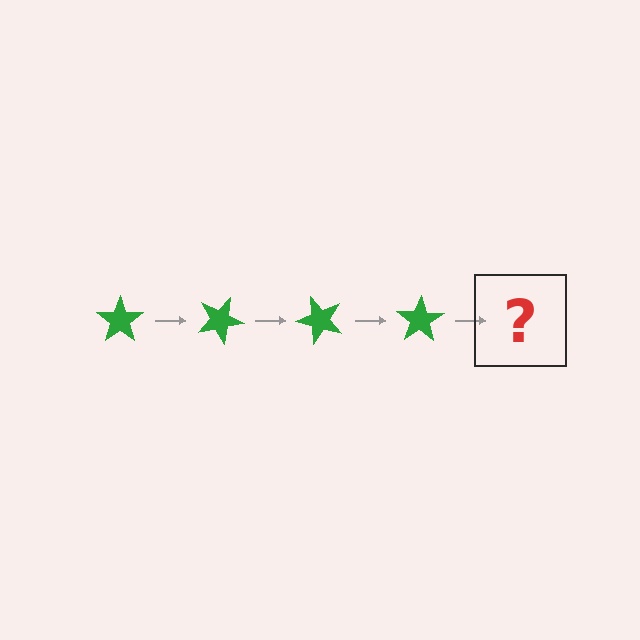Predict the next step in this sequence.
The next step is a green star rotated 100 degrees.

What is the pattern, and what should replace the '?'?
The pattern is that the star rotates 25 degrees each step. The '?' should be a green star rotated 100 degrees.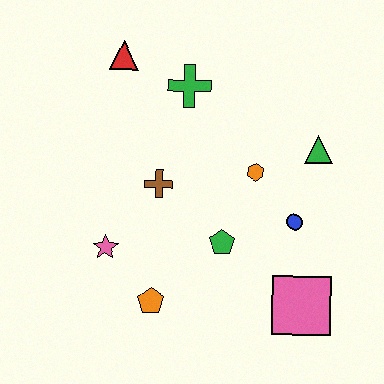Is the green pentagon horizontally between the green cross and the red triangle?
No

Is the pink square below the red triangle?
Yes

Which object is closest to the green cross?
The red triangle is closest to the green cross.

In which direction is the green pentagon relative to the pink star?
The green pentagon is to the right of the pink star.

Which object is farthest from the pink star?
The green triangle is farthest from the pink star.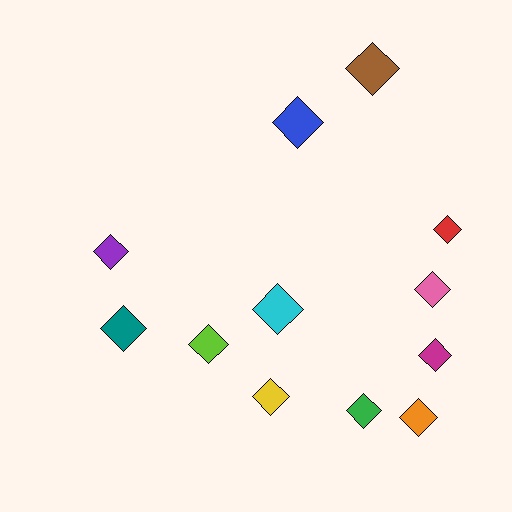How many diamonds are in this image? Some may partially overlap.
There are 12 diamonds.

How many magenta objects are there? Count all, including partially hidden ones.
There is 1 magenta object.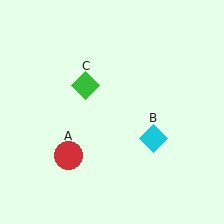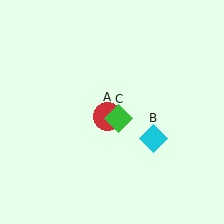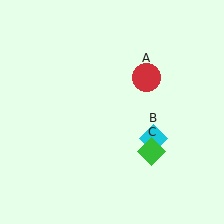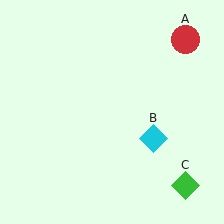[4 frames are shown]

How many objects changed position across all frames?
2 objects changed position: red circle (object A), green diamond (object C).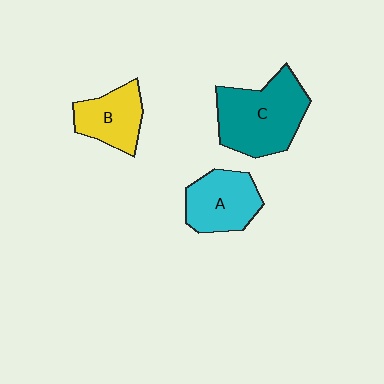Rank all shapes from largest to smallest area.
From largest to smallest: C (teal), A (cyan), B (yellow).